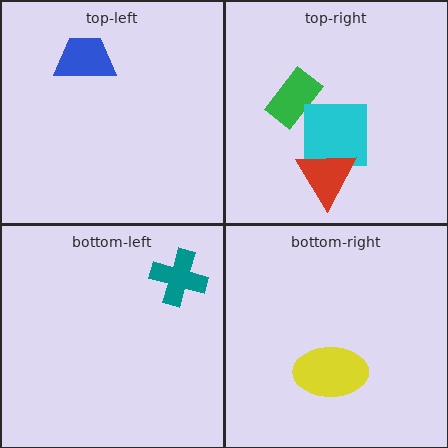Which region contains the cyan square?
The top-right region.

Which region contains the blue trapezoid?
The top-left region.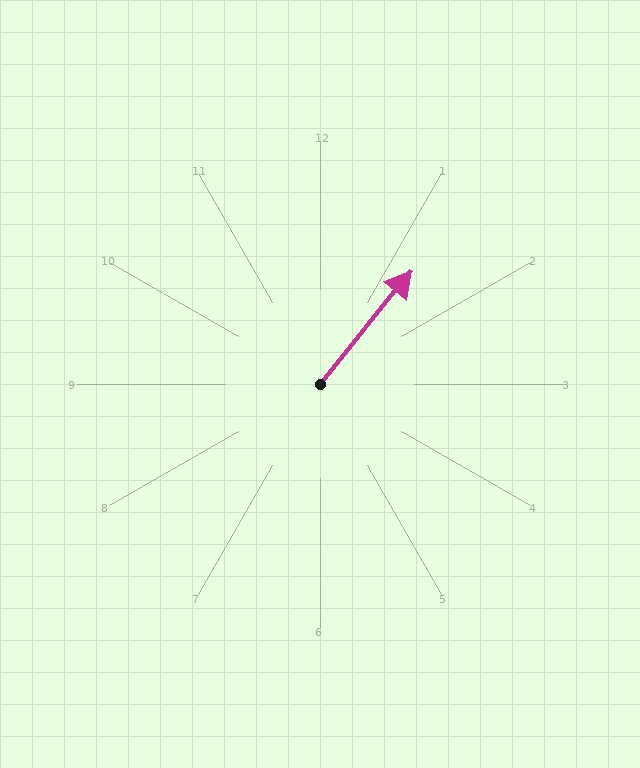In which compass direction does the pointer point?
Northeast.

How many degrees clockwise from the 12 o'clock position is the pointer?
Approximately 39 degrees.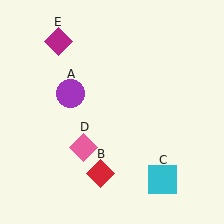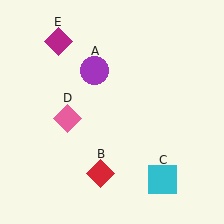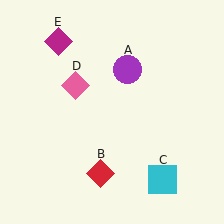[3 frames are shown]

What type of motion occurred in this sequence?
The purple circle (object A), pink diamond (object D) rotated clockwise around the center of the scene.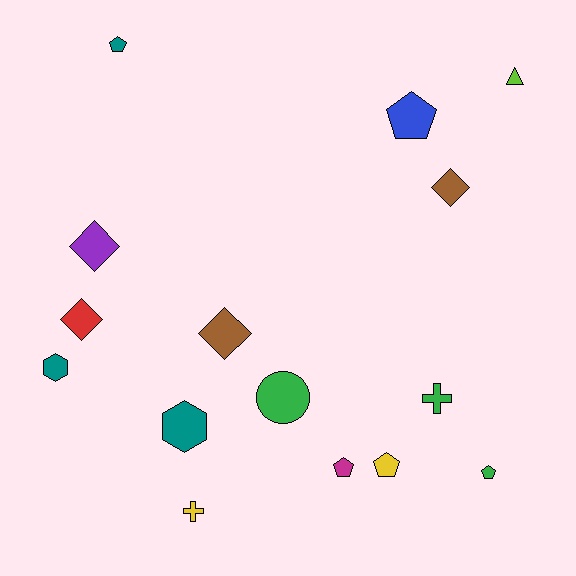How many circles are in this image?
There is 1 circle.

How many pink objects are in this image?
There are no pink objects.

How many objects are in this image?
There are 15 objects.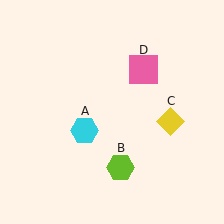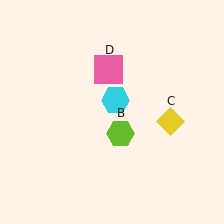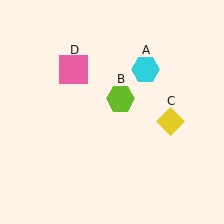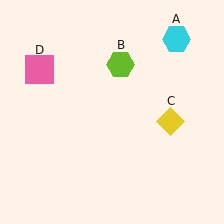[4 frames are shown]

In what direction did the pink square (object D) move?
The pink square (object D) moved left.